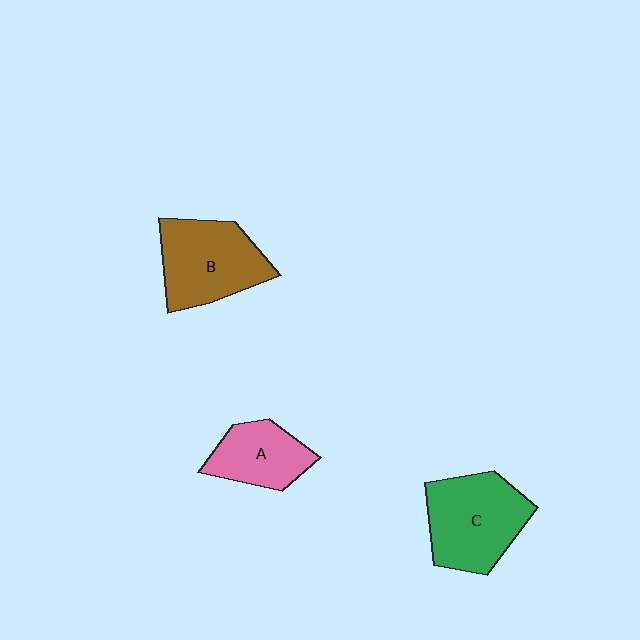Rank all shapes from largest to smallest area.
From largest to smallest: C (green), B (brown), A (pink).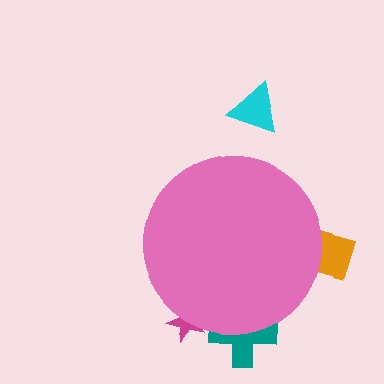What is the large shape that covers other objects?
A pink circle.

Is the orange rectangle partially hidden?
Yes, the orange rectangle is partially hidden behind the pink circle.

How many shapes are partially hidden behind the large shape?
3 shapes are partially hidden.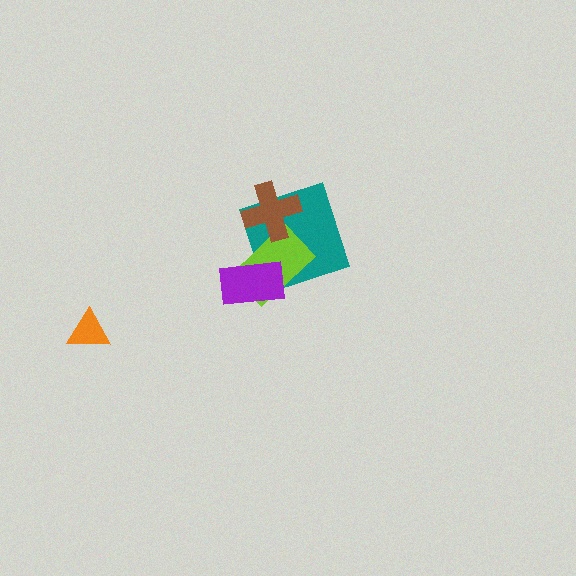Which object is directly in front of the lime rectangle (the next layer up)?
The purple rectangle is directly in front of the lime rectangle.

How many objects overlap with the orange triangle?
0 objects overlap with the orange triangle.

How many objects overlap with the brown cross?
2 objects overlap with the brown cross.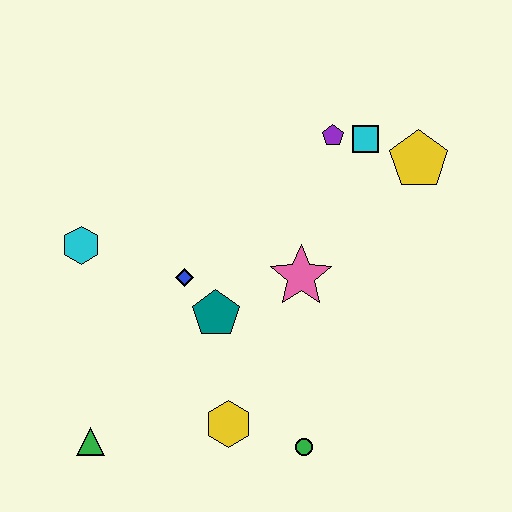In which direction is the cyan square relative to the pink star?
The cyan square is above the pink star.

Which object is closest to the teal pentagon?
The blue diamond is closest to the teal pentagon.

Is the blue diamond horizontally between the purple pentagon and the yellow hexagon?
No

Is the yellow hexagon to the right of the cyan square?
No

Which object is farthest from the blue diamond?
The yellow pentagon is farthest from the blue diamond.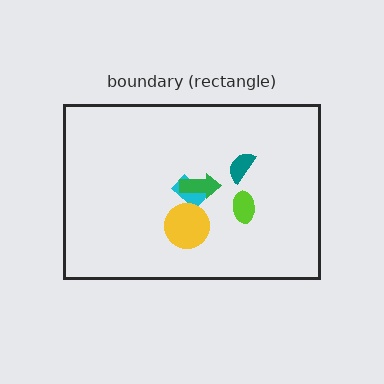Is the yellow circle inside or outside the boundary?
Inside.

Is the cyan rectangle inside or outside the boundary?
Inside.